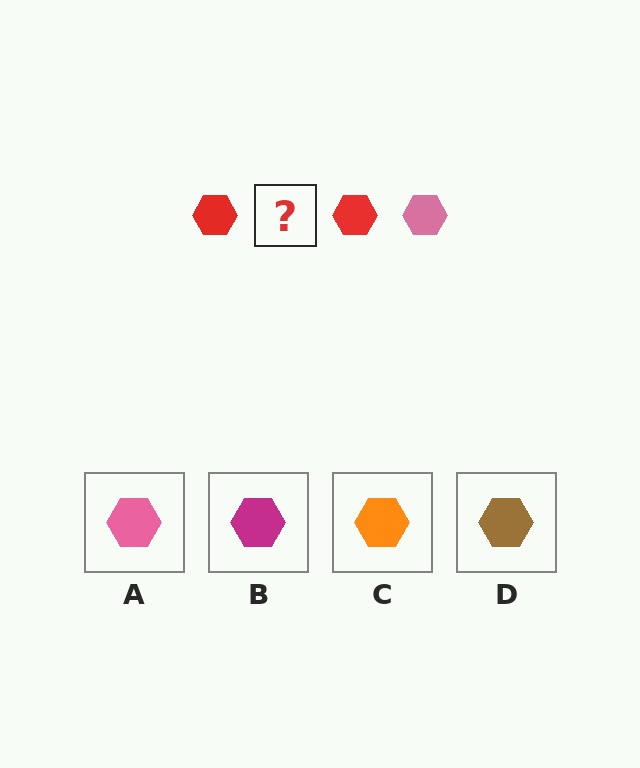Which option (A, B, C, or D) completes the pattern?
A.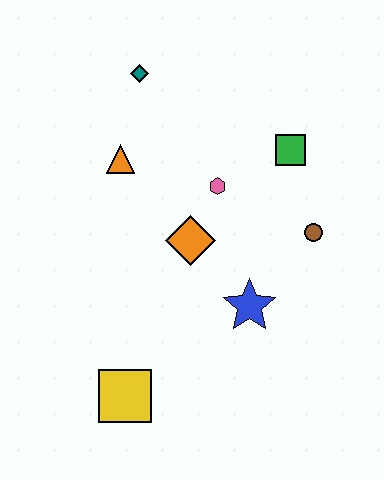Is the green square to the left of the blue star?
No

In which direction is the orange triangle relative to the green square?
The orange triangle is to the left of the green square.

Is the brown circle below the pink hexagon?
Yes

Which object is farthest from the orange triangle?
The yellow square is farthest from the orange triangle.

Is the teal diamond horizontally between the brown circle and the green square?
No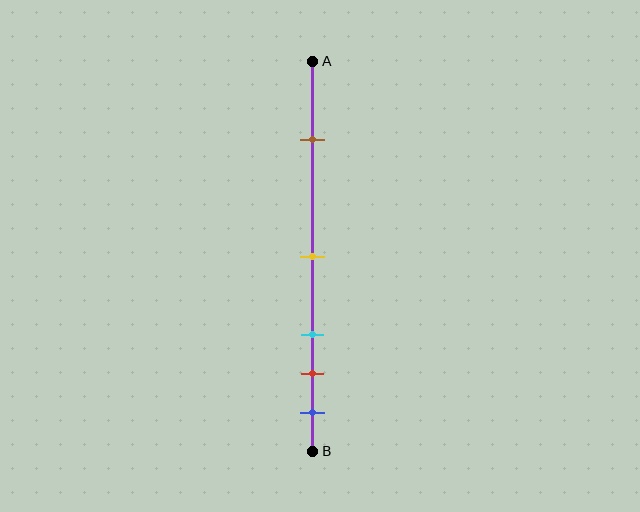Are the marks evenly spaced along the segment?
No, the marks are not evenly spaced.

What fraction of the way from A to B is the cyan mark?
The cyan mark is approximately 70% (0.7) of the way from A to B.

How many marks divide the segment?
There are 5 marks dividing the segment.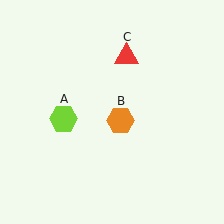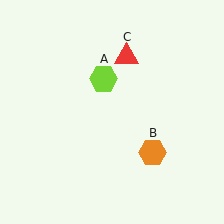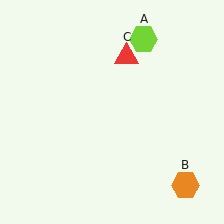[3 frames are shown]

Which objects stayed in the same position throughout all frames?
Red triangle (object C) remained stationary.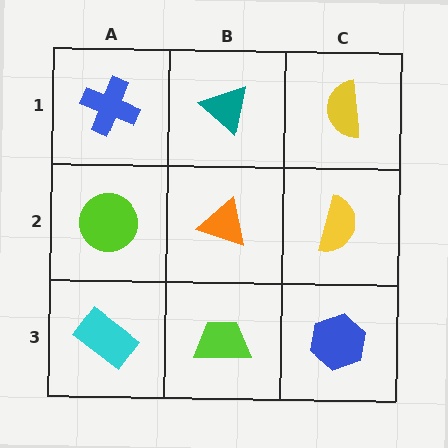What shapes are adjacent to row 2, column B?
A teal triangle (row 1, column B), a lime trapezoid (row 3, column B), a lime circle (row 2, column A), a yellow semicircle (row 2, column C).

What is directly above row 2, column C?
A yellow semicircle.